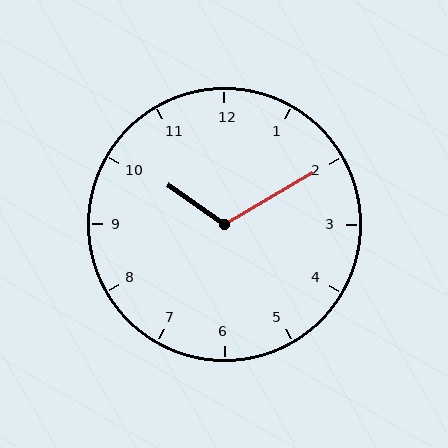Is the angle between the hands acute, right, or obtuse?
It is obtuse.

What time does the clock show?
10:10.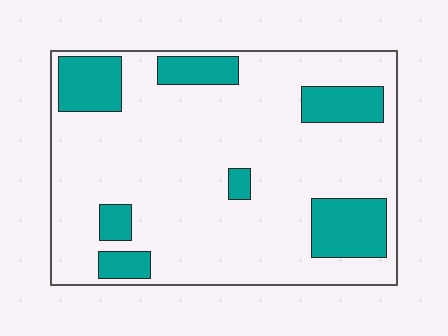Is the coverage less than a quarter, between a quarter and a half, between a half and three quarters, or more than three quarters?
Less than a quarter.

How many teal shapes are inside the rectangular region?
7.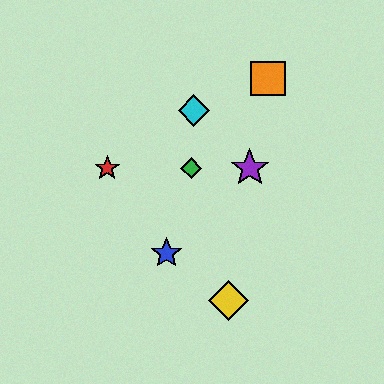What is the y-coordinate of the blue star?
The blue star is at y≈253.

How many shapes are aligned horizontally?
3 shapes (the red star, the green diamond, the purple star) are aligned horizontally.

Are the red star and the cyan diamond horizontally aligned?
No, the red star is at y≈168 and the cyan diamond is at y≈111.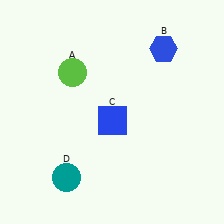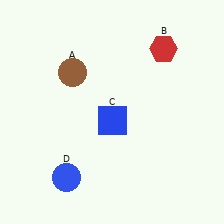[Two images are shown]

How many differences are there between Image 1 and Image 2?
There are 3 differences between the two images.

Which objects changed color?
A changed from lime to brown. B changed from blue to red. D changed from teal to blue.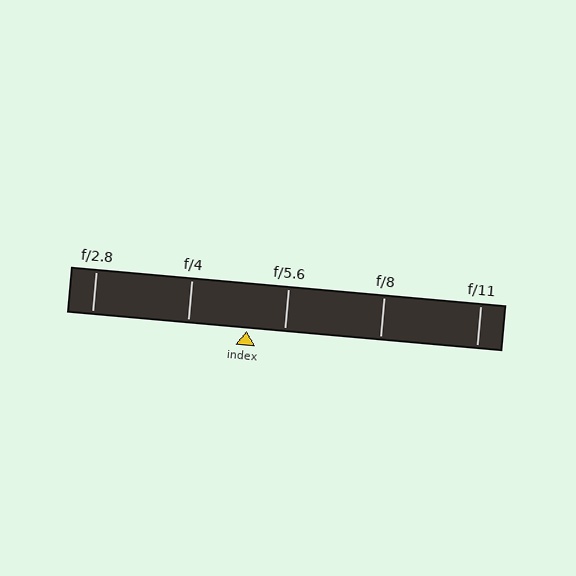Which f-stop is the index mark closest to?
The index mark is closest to f/5.6.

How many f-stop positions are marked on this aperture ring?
There are 5 f-stop positions marked.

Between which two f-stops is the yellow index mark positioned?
The index mark is between f/4 and f/5.6.